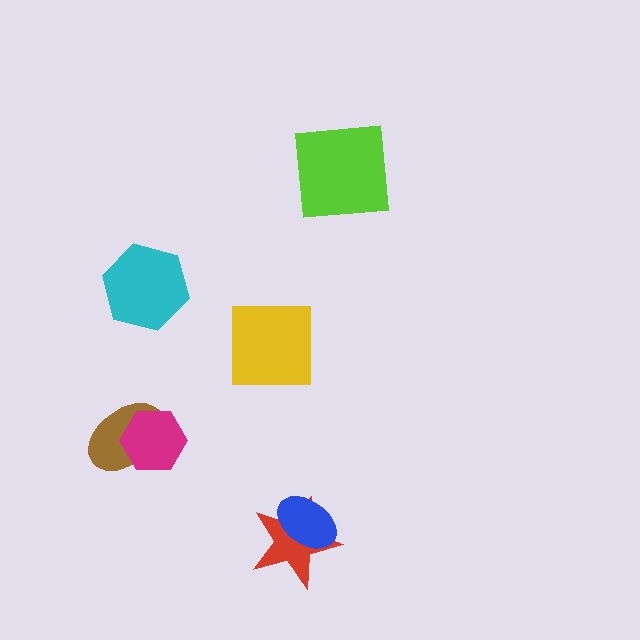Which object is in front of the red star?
The blue ellipse is in front of the red star.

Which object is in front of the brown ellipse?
The magenta hexagon is in front of the brown ellipse.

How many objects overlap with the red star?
1 object overlaps with the red star.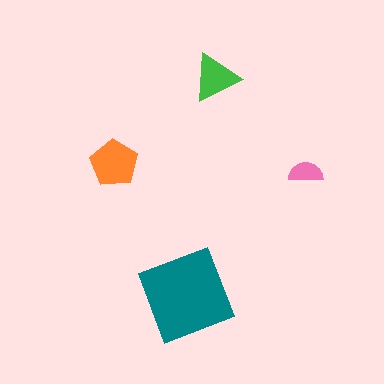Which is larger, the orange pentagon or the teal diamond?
The teal diamond.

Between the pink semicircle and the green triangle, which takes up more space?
The green triangle.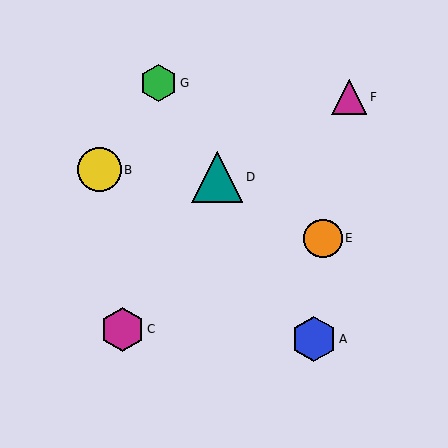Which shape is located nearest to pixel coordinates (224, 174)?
The teal triangle (labeled D) at (217, 177) is nearest to that location.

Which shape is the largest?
The teal triangle (labeled D) is the largest.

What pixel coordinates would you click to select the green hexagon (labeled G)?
Click at (159, 83) to select the green hexagon G.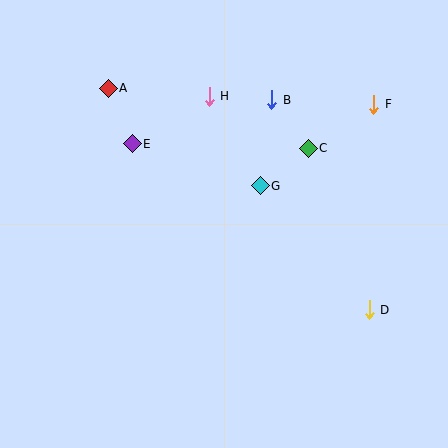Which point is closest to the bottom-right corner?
Point D is closest to the bottom-right corner.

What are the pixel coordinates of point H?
Point H is at (209, 96).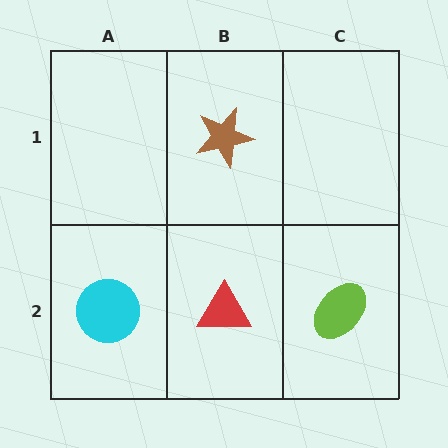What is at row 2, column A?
A cyan circle.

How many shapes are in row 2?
3 shapes.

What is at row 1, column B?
A brown star.